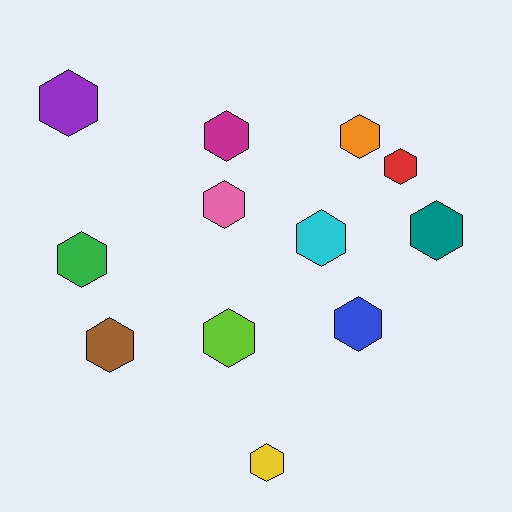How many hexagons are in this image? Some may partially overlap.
There are 12 hexagons.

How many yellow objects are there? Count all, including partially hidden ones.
There is 1 yellow object.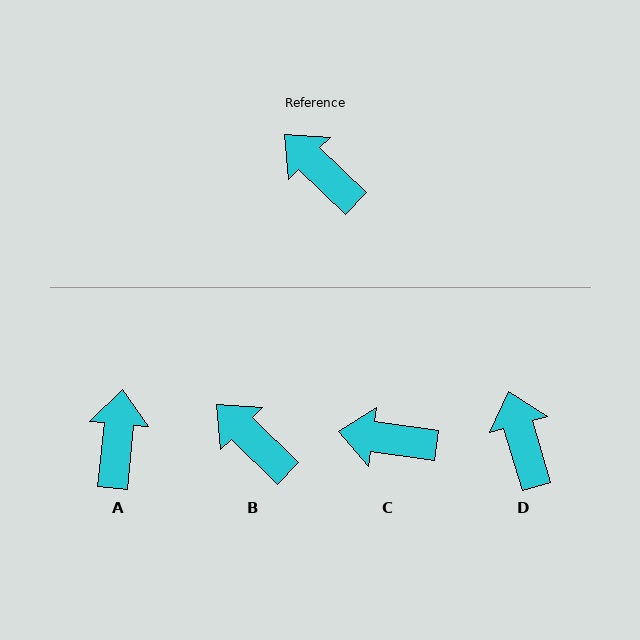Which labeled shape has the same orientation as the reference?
B.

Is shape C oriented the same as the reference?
No, it is off by about 36 degrees.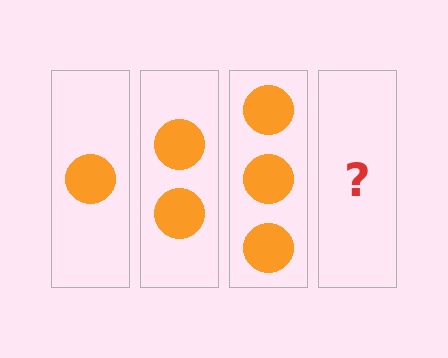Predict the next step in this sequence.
The next step is 4 circles.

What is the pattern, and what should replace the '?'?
The pattern is that each step adds one more circle. The '?' should be 4 circles.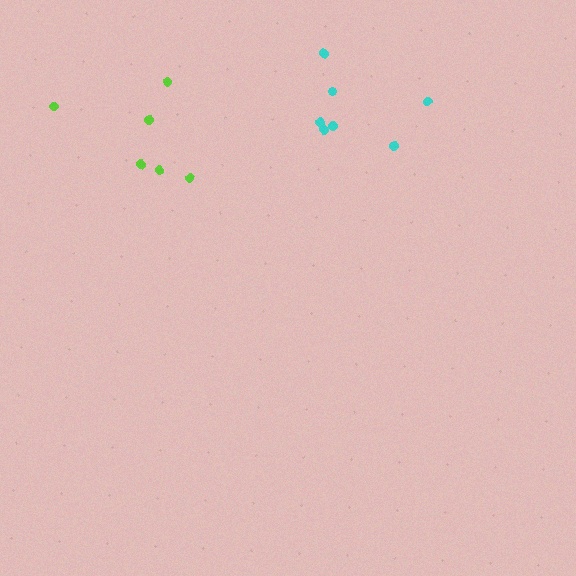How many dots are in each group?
Group 1: 6 dots, Group 2: 7 dots (13 total).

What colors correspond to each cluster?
The clusters are colored: lime, cyan.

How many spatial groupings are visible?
There are 2 spatial groupings.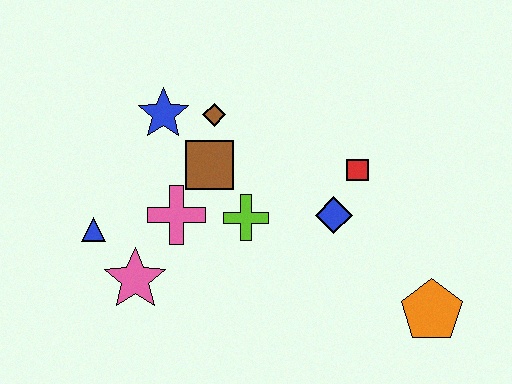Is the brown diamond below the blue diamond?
No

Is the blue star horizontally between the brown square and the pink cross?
No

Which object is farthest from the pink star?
The orange pentagon is farthest from the pink star.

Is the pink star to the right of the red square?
No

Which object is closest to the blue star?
The brown diamond is closest to the blue star.